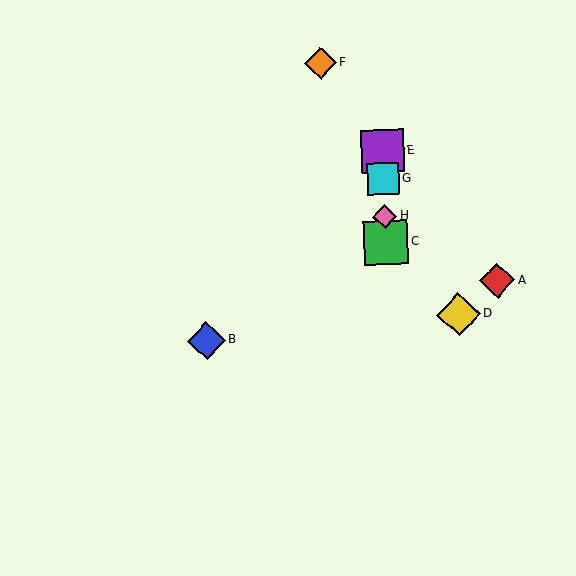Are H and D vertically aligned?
No, H is at x≈385 and D is at x≈459.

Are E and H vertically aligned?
Yes, both are at x≈382.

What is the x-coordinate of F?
Object F is at x≈320.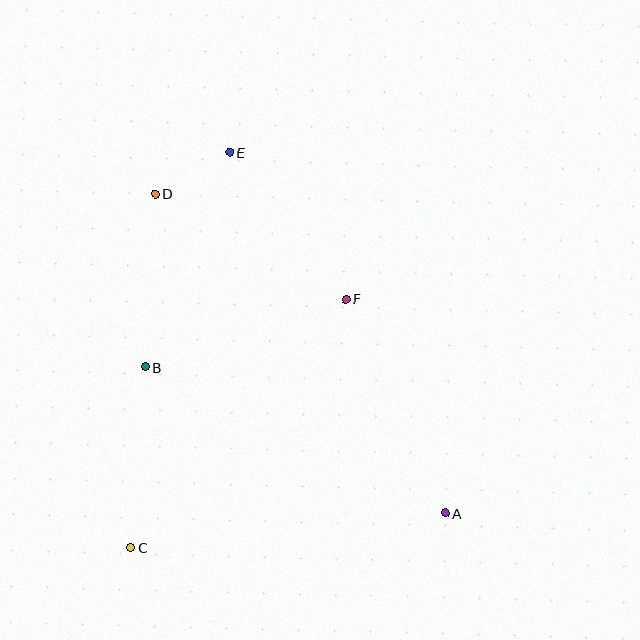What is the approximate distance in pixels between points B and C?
The distance between B and C is approximately 182 pixels.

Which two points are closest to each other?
Points D and E are closest to each other.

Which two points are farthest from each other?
Points A and D are farthest from each other.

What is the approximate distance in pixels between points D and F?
The distance between D and F is approximately 217 pixels.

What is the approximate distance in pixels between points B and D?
The distance between B and D is approximately 174 pixels.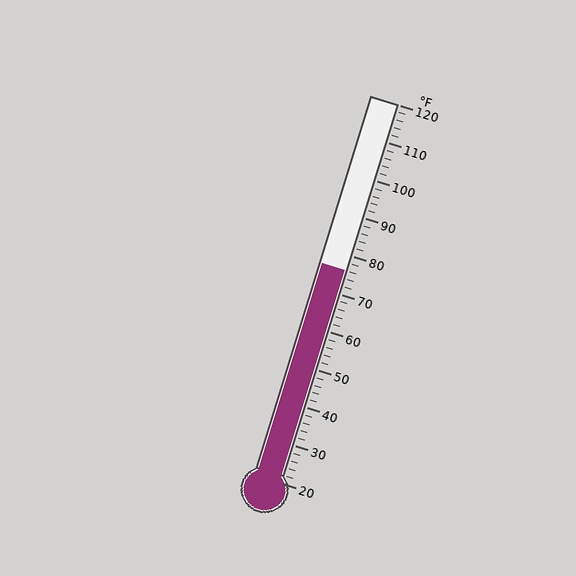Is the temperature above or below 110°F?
The temperature is below 110°F.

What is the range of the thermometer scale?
The thermometer scale ranges from 20°F to 120°F.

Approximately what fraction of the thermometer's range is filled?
The thermometer is filled to approximately 55% of its range.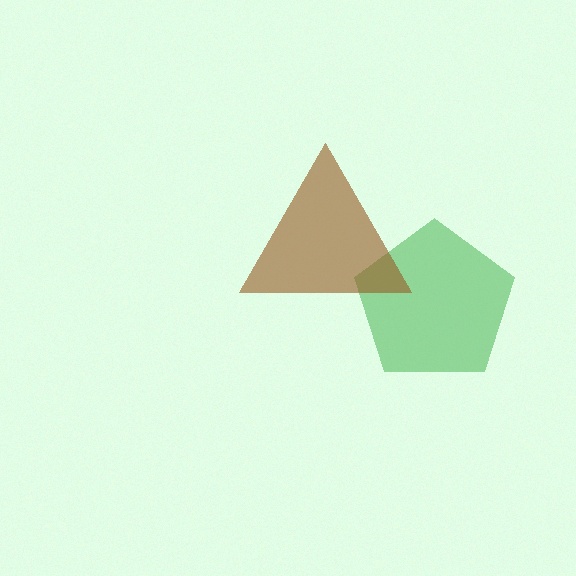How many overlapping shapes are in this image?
There are 2 overlapping shapes in the image.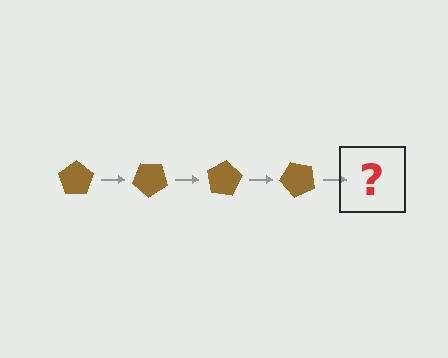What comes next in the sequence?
The next element should be a brown pentagon rotated 160 degrees.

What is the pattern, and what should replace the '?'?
The pattern is that the pentagon rotates 40 degrees each step. The '?' should be a brown pentagon rotated 160 degrees.